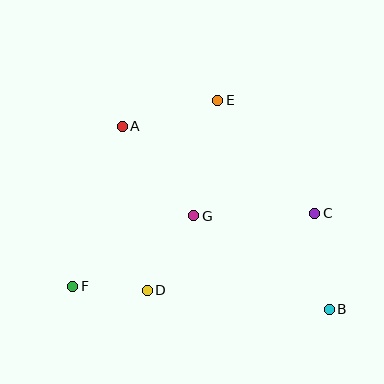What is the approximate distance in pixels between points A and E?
The distance between A and E is approximately 99 pixels.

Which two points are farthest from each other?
Points A and B are farthest from each other.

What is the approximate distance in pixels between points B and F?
The distance between B and F is approximately 258 pixels.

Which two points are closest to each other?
Points D and F are closest to each other.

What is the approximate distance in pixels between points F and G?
The distance between F and G is approximately 141 pixels.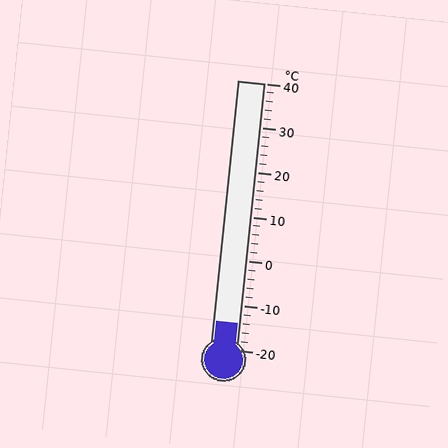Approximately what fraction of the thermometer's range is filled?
The thermometer is filled to approximately 10% of its range.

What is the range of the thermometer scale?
The thermometer scale ranges from -20°C to 40°C.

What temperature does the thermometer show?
The thermometer shows approximately -14°C.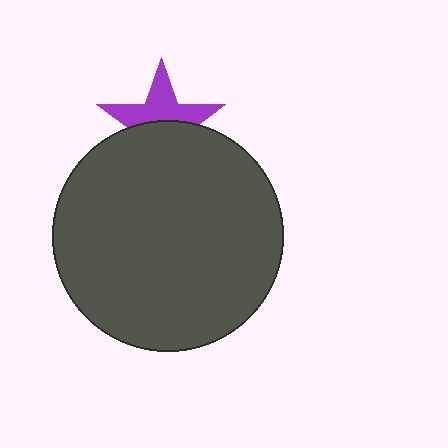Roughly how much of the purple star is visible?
About half of it is visible (roughly 50%).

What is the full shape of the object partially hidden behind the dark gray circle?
The partially hidden object is a purple star.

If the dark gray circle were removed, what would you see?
You would see the complete purple star.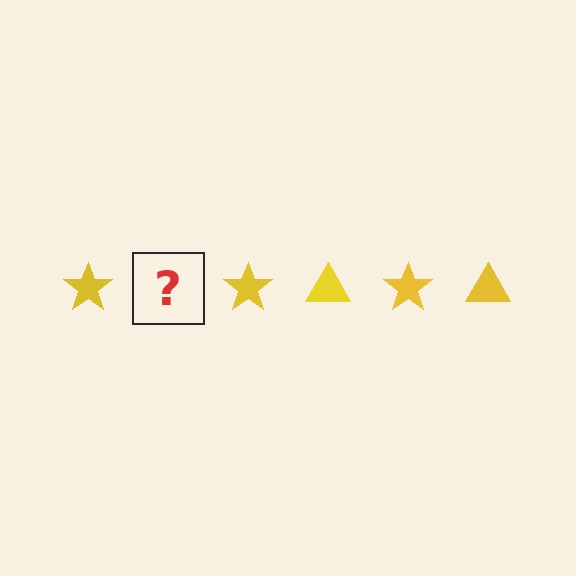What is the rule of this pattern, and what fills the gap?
The rule is that the pattern cycles through star, triangle shapes in yellow. The gap should be filled with a yellow triangle.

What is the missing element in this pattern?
The missing element is a yellow triangle.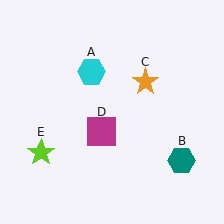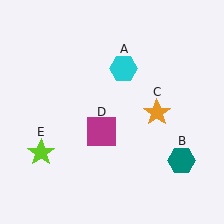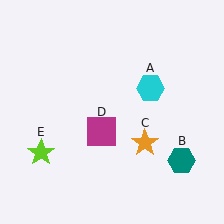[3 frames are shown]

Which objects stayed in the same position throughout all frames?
Teal hexagon (object B) and magenta square (object D) and lime star (object E) remained stationary.